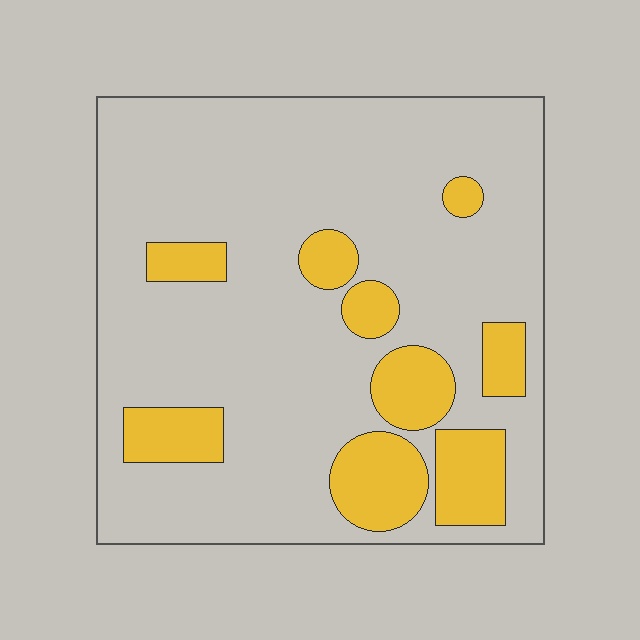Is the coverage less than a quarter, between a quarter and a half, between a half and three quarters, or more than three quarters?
Less than a quarter.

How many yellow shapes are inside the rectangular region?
9.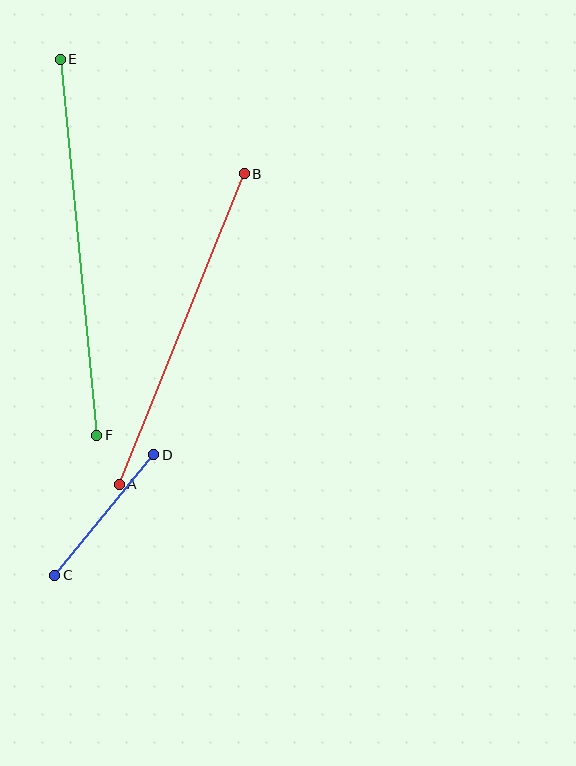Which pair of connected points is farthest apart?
Points E and F are farthest apart.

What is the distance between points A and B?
The distance is approximately 335 pixels.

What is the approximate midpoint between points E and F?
The midpoint is at approximately (79, 247) pixels.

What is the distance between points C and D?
The distance is approximately 156 pixels.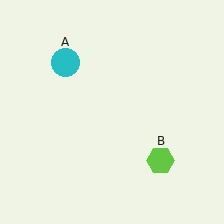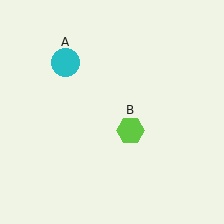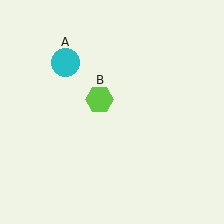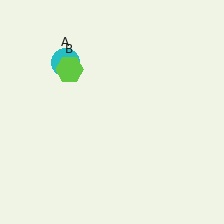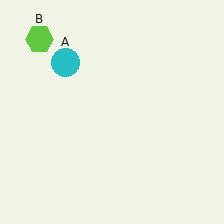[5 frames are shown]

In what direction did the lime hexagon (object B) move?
The lime hexagon (object B) moved up and to the left.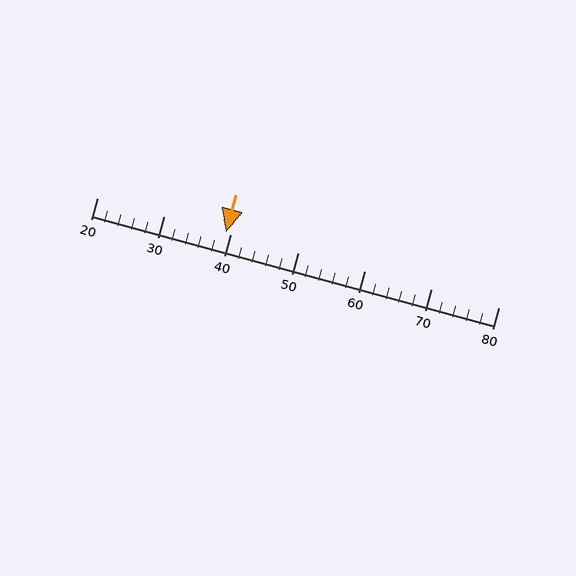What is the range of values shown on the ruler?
The ruler shows values from 20 to 80.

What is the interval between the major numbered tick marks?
The major tick marks are spaced 10 units apart.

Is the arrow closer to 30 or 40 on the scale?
The arrow is closer to 40.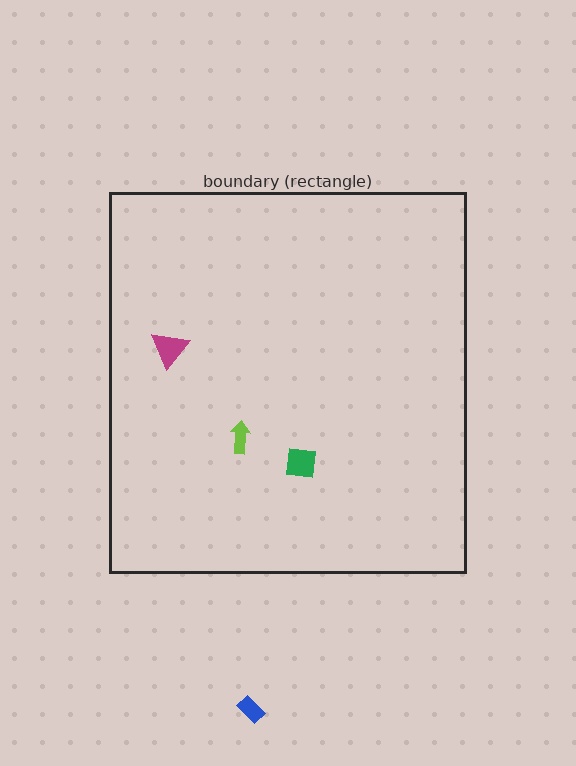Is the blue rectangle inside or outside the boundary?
Outside.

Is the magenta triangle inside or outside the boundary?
Inside.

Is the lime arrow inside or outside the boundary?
Inside.